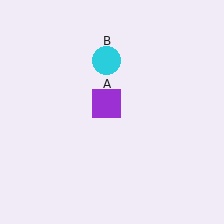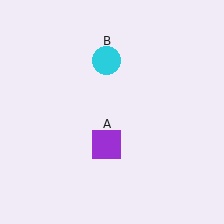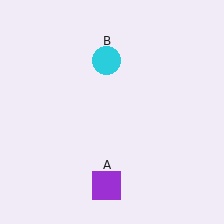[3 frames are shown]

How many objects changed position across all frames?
1 object changed position: purple square (object A).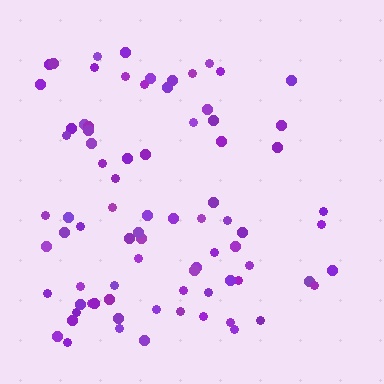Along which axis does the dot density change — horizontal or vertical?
Horizontal.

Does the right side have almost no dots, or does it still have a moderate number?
Still a moderate number, just noticeably fewer than the left.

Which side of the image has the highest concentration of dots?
The left.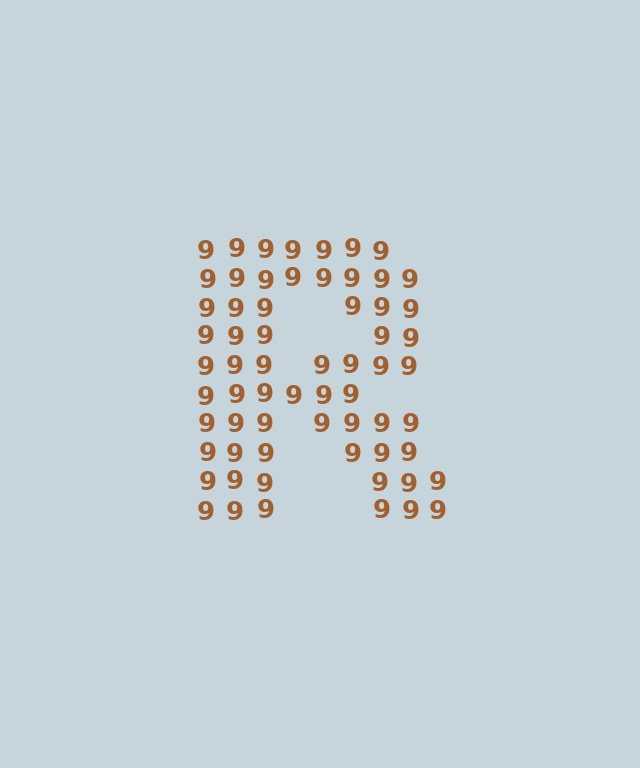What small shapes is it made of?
It is made of small digit 9's.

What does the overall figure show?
The overall figure shows the letter R.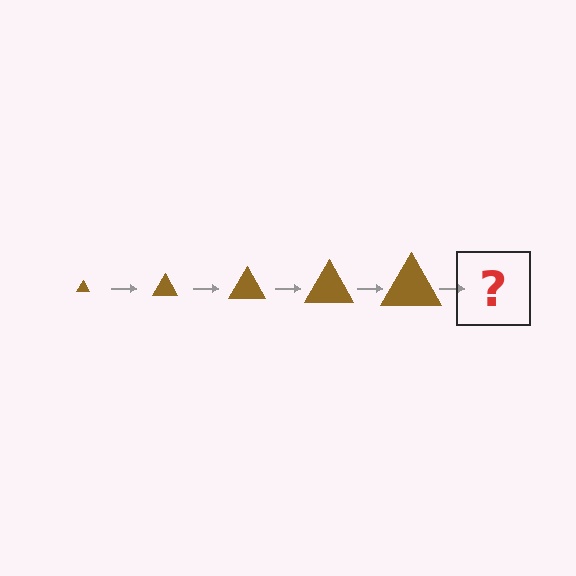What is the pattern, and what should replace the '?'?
The pattern is that the triangle gets progressively larger each step. The '?' should be a brown triangle, larger than the previous one.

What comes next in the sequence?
The next element should be a brown triangle, larger than the previous one.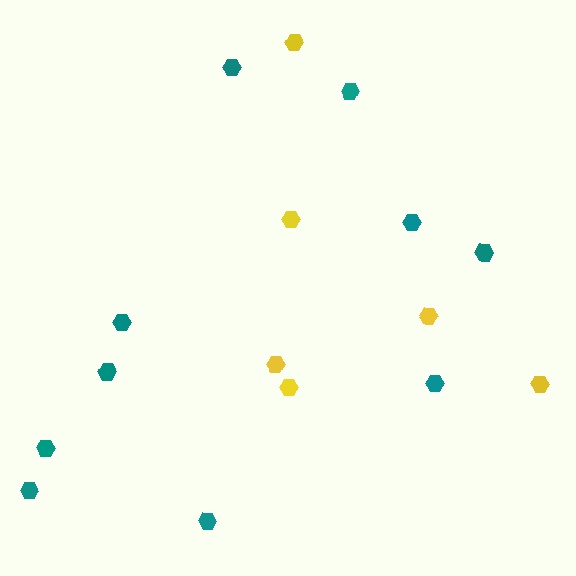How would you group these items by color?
There are 2 groups: one group of teal hexagons (10) and one group of yellow hexagons (6).